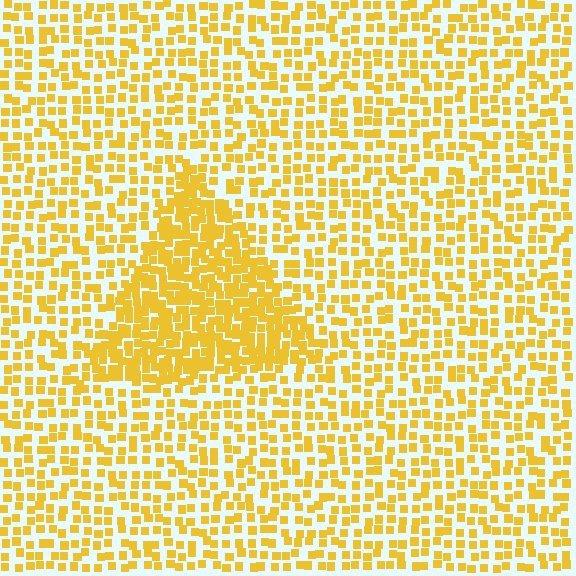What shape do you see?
I see a triangle.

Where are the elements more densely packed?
The elements are more densely packed inside the triangle boundary.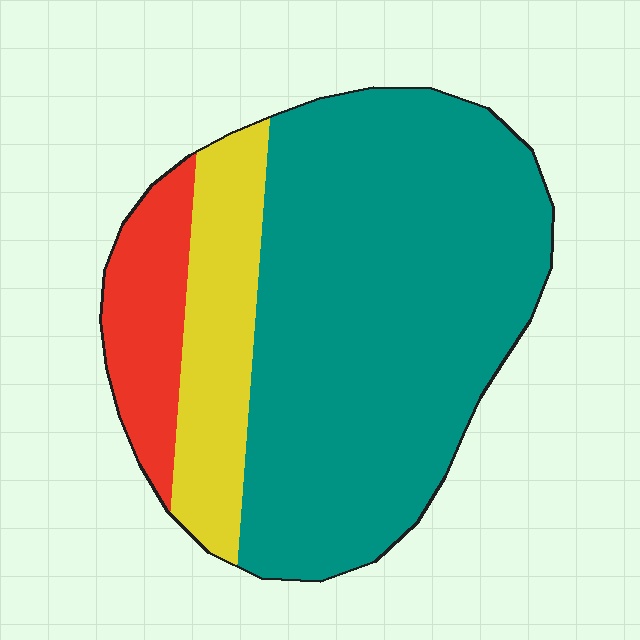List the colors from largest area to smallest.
From largest to smallest: teal, yellow, red.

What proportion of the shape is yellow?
Yellow takes up less than a quarter of the shape.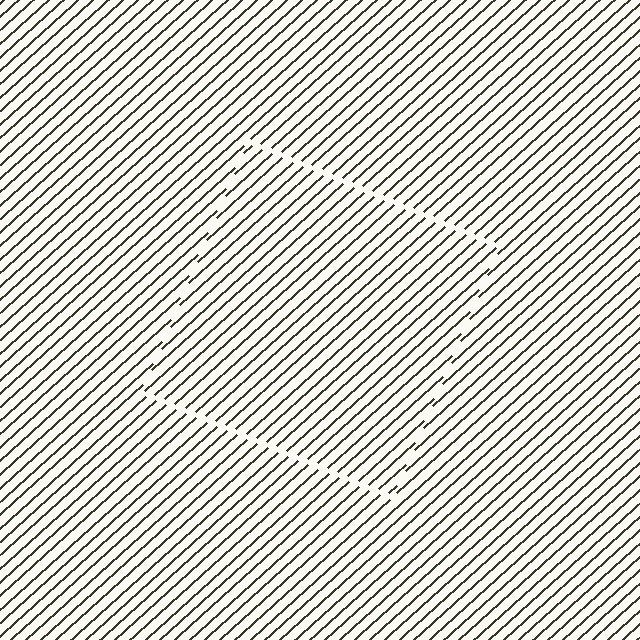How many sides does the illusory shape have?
4 sides — the line-ends trace a square.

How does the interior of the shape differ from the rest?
The interior of the shape contains the same grating, shifted by half a period — the contour is defined by the phase discontinuity where line-ends from the inner and outer gratings abut.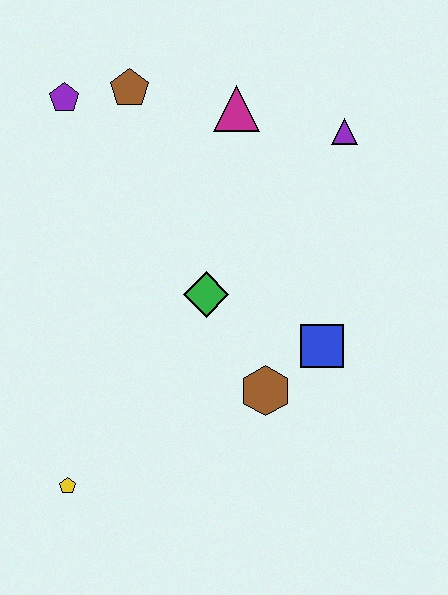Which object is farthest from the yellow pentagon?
The purple triangle is farthest from the yellow pentagon.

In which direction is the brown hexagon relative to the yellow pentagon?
The brown hexagon is to the right of the yellow pentagon.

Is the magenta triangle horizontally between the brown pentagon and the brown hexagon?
Yes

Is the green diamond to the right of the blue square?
No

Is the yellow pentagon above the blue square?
No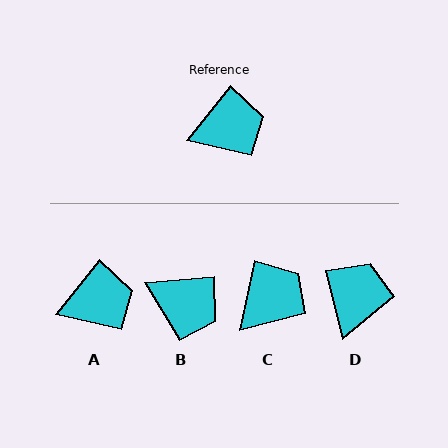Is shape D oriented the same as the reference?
No, it is off by about 52 degrees.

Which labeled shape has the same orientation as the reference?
A.